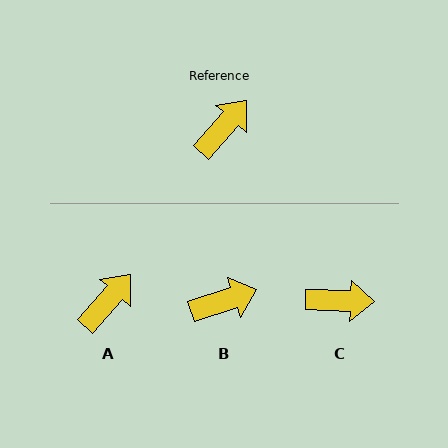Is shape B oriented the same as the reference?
No, it is off by about 31 degrees.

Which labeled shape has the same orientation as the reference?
A.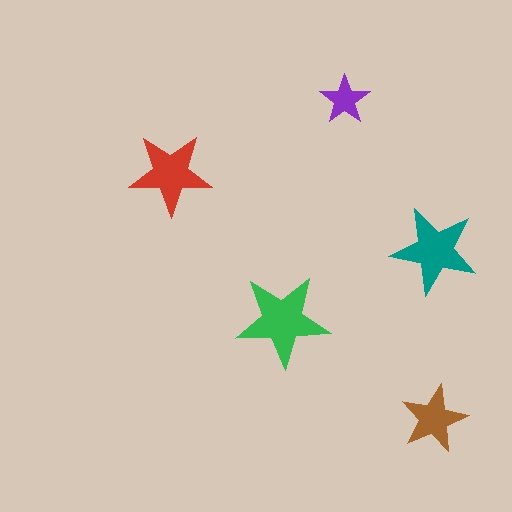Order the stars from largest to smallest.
the green one, the teal one, the red one, the brown one, the purple one.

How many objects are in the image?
There are 5 objects in the image.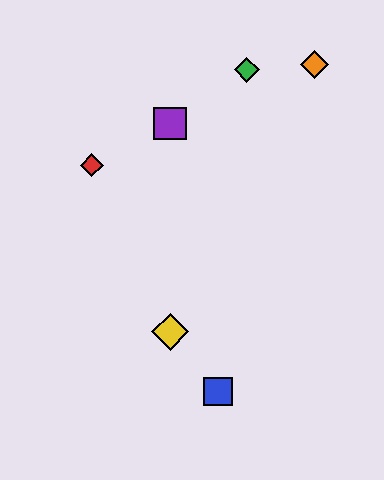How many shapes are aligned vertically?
2 shapes (the yellow diamond, the purple square) are aligned vertically.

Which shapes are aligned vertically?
The yellow diamond, the purple square are aligned vertically.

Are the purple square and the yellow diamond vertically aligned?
Yes, both are at x≈170.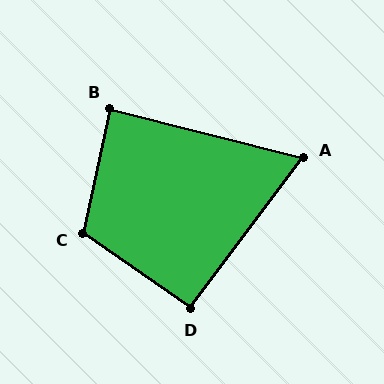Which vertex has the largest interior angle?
C, at approximately 113 degrees.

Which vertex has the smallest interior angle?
A, at approximately 67 degrees.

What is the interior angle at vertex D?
Approximately 92 degrees (approximately right).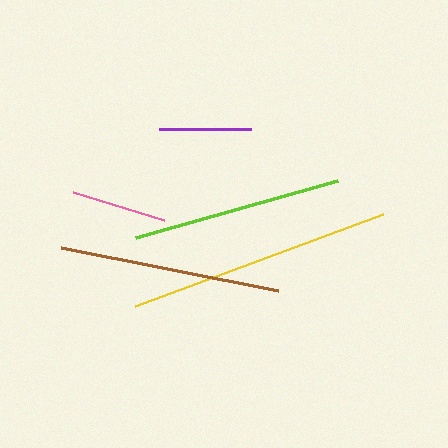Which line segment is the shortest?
The purple line is the shortest at approximately 92 pixels.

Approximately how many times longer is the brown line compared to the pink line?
The brown line is approximately 2.3 times the length of the pink line.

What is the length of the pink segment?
The pink segment is approximately 95 pixels long.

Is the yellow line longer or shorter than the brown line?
The yellow line is longer than the brown line.